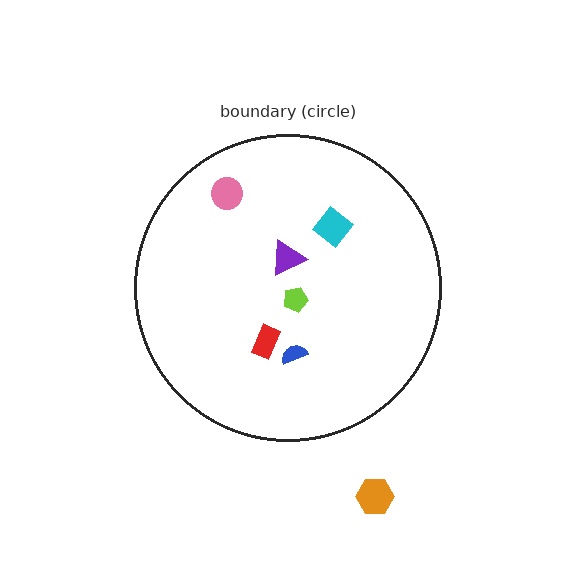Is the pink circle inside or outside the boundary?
Inside.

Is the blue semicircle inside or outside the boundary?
Inside.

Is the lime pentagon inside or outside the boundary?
Inside.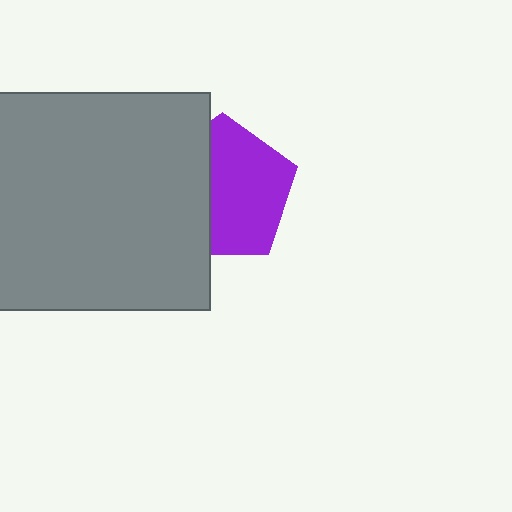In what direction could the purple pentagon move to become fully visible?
The purple pentagon could move right. That would shift it out from behind the gray square entirely.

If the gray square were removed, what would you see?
You would see the complete purple pentagon.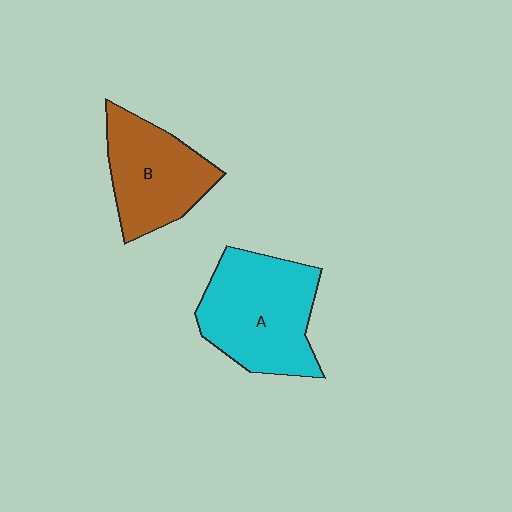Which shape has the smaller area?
Shape B (brown).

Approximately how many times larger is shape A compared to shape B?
Approximately 1.3 times.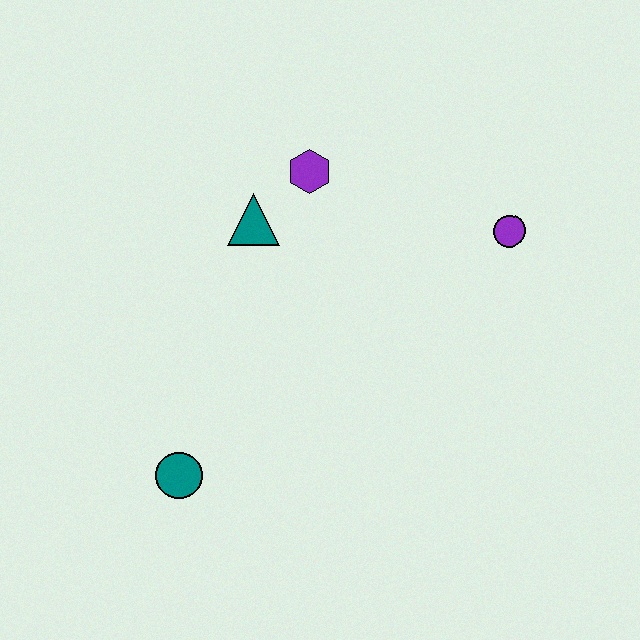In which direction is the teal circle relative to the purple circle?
The teal circle is to the left of the purple circle.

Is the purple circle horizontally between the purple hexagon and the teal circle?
No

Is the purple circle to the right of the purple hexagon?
Yes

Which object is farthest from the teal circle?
The purple circle is farthest from the teal circle.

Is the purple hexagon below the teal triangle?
No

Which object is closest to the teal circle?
The teal triangle is closest to the teal circle.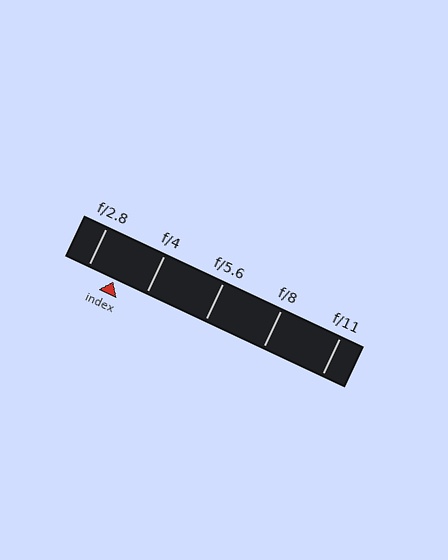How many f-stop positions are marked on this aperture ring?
There are 5 f-stop positions marked.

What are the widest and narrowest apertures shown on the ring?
The widest aperture shown is f/2.8 and the narrowest is f/11.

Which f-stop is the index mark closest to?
The index mark is closest to f/2.8.